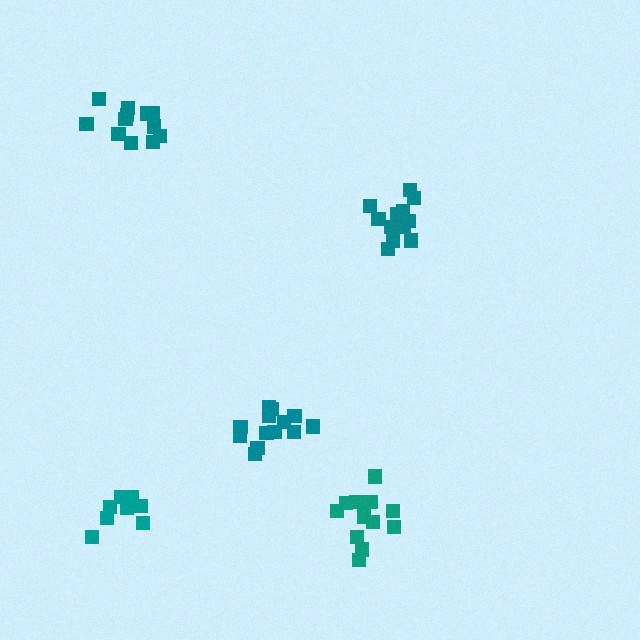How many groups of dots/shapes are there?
There are 5 groups.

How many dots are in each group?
Group 1: 13 dots, Group 2: 12 dots, Group 3: 8 dots, Group 4: 12 dots, Group 5: 12 dots (57 total).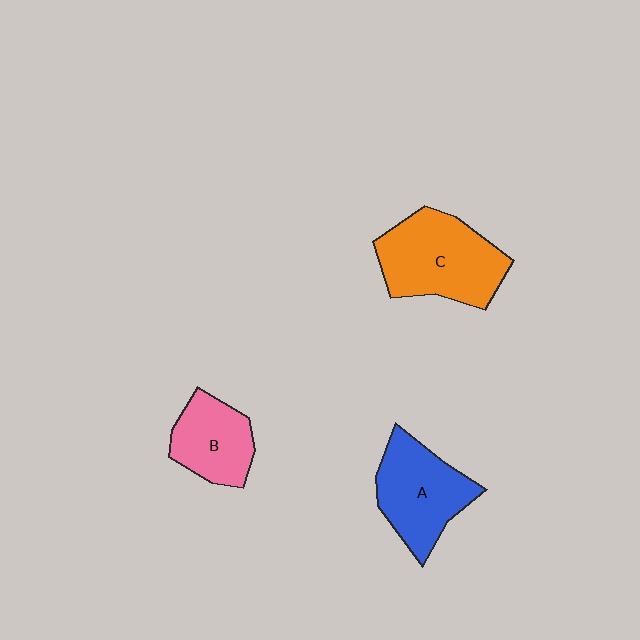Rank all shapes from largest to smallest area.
From largest to smallest: C (orange), A (blue), B (pink).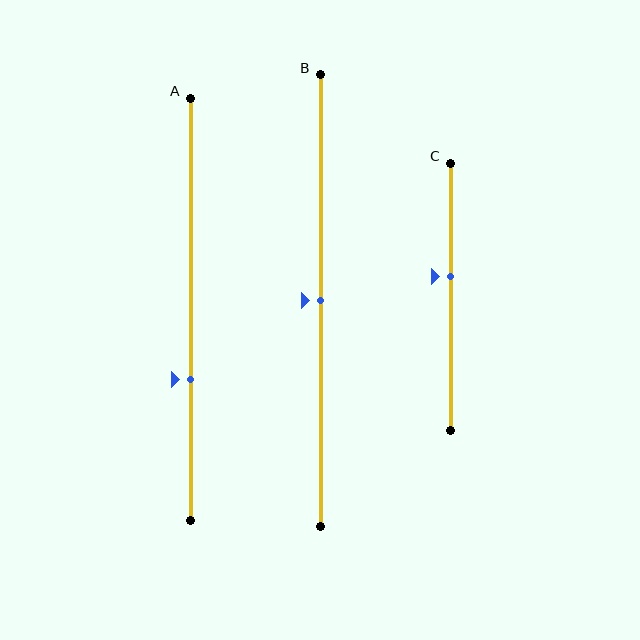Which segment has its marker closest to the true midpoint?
Segment B has its marker closest to the true midpoint.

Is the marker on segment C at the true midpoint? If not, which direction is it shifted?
No, the marker on segment C is shifted upward by about 7% of the segment length.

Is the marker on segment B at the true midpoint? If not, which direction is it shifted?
Yes, the marker on segment B is at the true midpoint.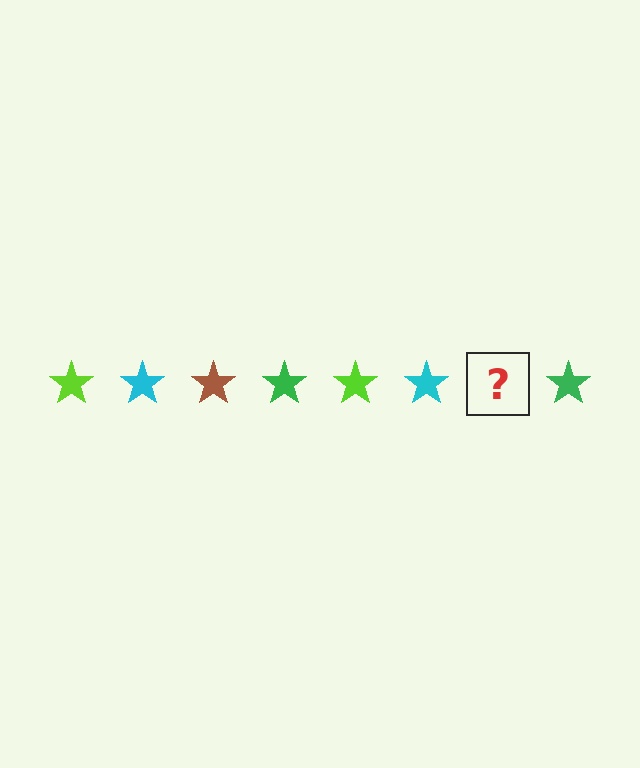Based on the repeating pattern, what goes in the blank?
The blank should be a brown star.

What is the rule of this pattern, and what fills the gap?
The rule is that the pattern cycles through lime, cyan, brown, green stars. The gap should be filled with a brown star.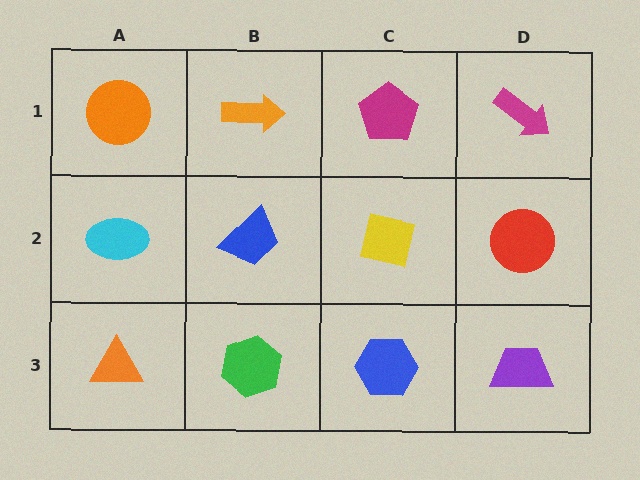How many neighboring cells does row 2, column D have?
3.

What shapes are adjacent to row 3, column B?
A blue trapezoid (row 2, column B), an orange triangle (row 3, column A), a blue hexagon (row 3, column C).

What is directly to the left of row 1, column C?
An orange arrow.